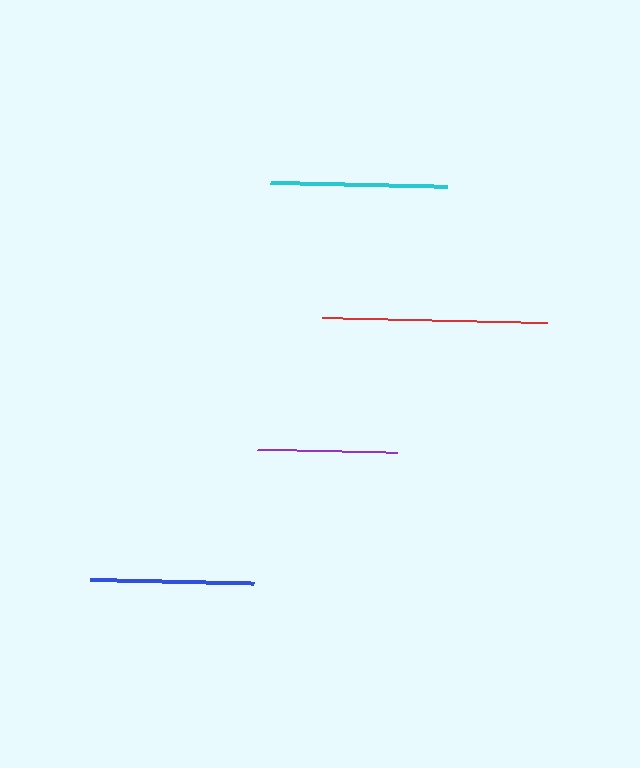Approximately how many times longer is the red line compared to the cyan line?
The red line is approximately 1.3 times the length of the cyan line.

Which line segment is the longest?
The red line is the longest at approximately 225 pixels.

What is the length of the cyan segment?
The cyan segment is approximately 177 pixels long.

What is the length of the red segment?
The red segment is approximately 225 pixels long.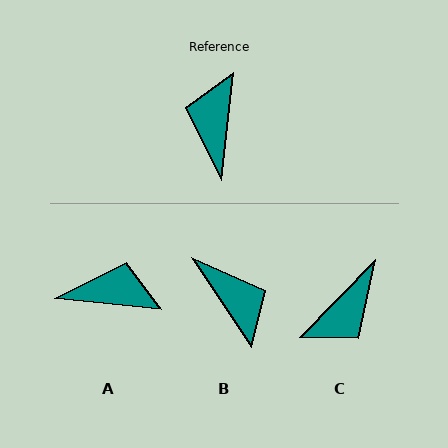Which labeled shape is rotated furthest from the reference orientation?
C, about 142 degrees away.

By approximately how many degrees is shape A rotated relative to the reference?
Approximately 90 degrees clockwise.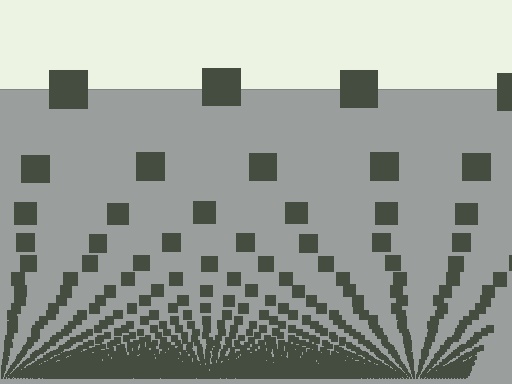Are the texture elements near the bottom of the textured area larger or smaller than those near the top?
Smaller. The gradient is inverted — elements near the bottom are smaller and denser.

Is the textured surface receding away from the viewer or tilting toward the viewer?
The surface appears to tilt toward the viewer. Texture elements get larger and sparser toward the top.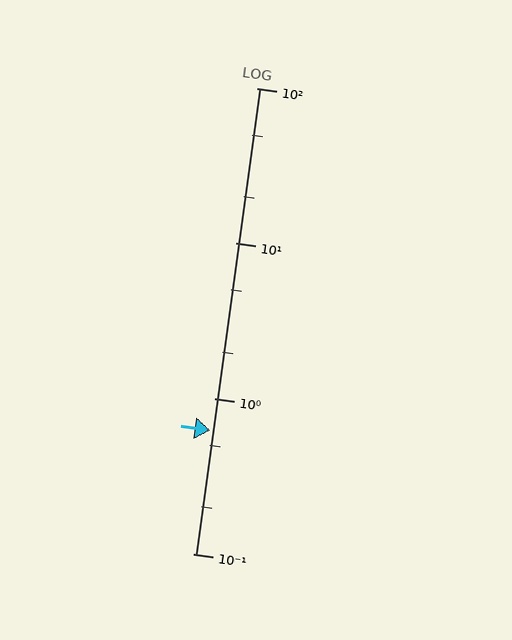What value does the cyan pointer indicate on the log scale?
The pointer indicates approximately 0.62.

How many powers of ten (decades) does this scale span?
The scale spans 3 decades, from 0.1 to 100.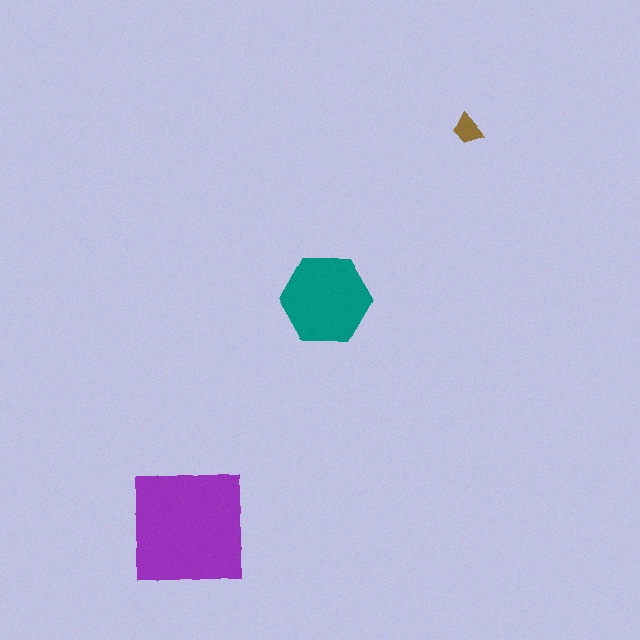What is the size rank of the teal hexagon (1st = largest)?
2nd.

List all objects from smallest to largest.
The brown trapezoid, the teal hexagon, the purple square.